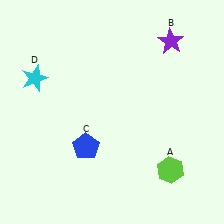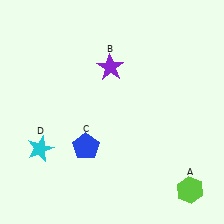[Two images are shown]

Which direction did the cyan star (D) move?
The cyan star (D) moved down.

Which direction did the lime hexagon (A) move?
The lime hexagon (A) moved down.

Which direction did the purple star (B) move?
The purple star (B) moved left.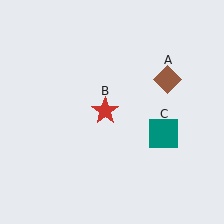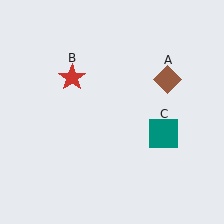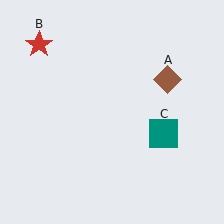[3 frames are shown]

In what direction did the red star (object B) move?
The red star (object B) moved up and to the left.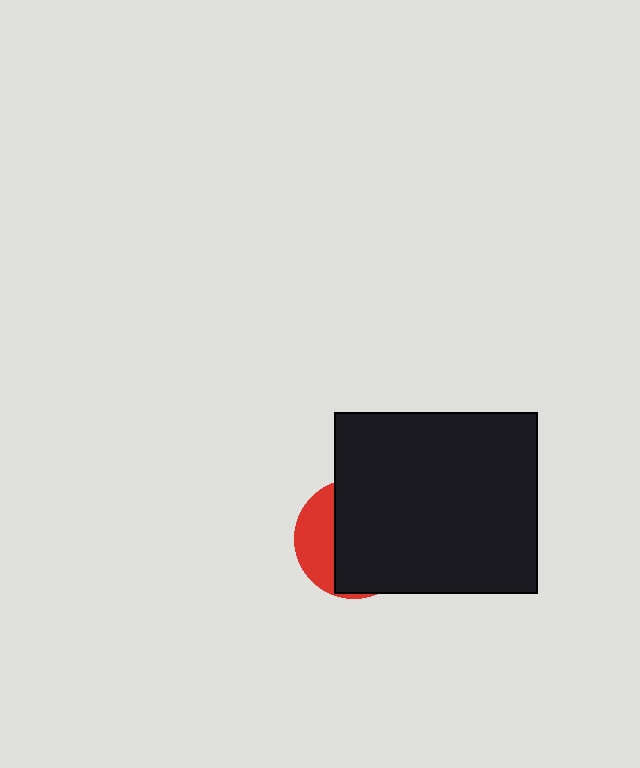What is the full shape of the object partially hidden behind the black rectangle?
The partially hidden object is a red circle.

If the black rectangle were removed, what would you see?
You would see the complete red circle.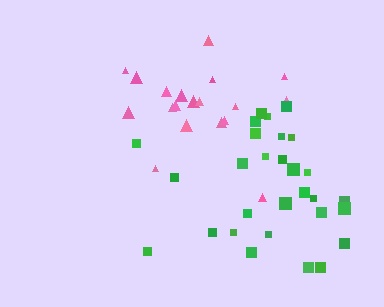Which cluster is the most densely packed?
Green.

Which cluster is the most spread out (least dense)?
Pink.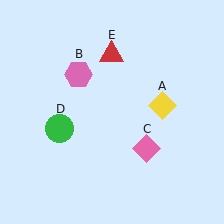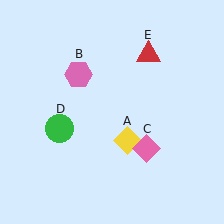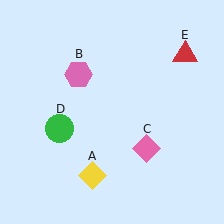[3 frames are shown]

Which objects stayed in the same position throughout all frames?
Pink hexagon (object B) and pink diamond (object C) and green circle (object D) remained stationary.